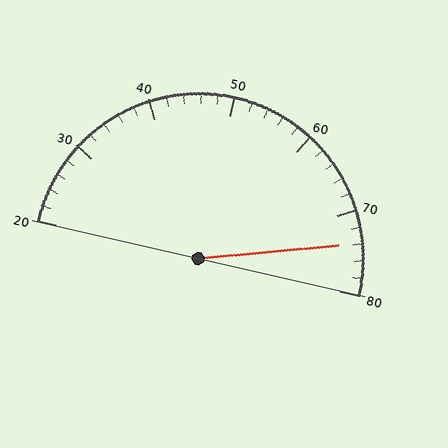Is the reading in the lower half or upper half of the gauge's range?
The reading is in the upper half of the range (20 to 80).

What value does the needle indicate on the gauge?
The needle indicates approximately 74.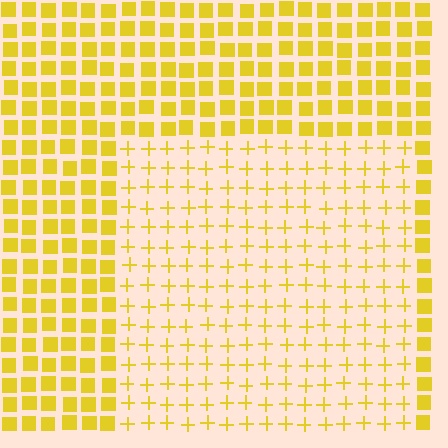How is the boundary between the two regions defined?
The boundary is defined by a change in element shape: plus signs inside vs. squares outside. All elements share the same color and spacing.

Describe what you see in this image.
The image is filled with small yellow elements arranged in a uniform grid. A rectangle-shaped region contains plus signs, while the surrounding area contains squares. The boundary is defined purely by the change in element shape.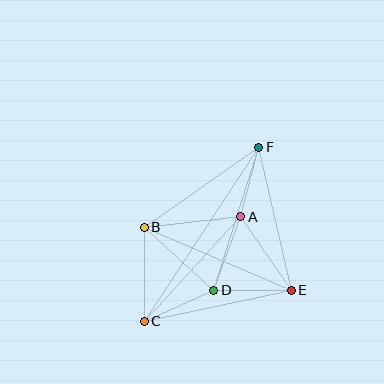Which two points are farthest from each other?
Points C and F are farthest from each other.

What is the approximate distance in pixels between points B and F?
The distance between B and F is approximately 140 pixels.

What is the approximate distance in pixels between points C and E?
The distance between C and E is approximately 150 pixels.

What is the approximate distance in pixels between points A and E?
The distance between A and E is approximately 89 pixels.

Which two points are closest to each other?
Points A and F are closest to each other.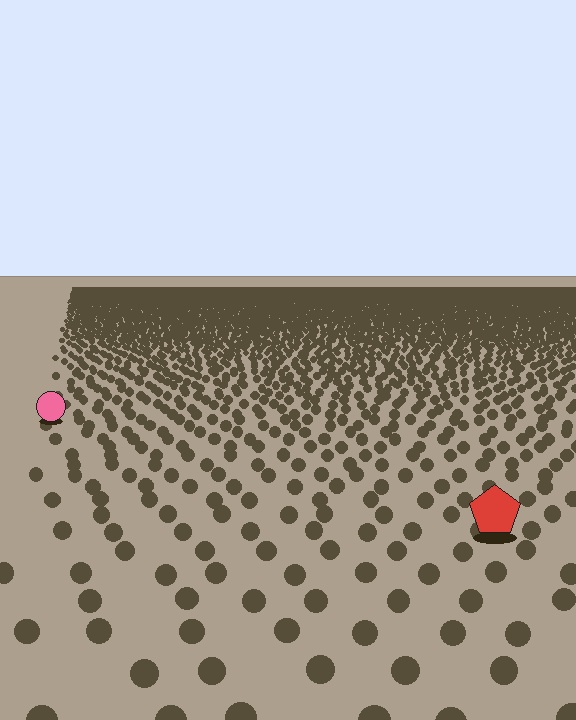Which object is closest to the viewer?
The red pentagon is closest. The texture marks near it are larger and more spread out.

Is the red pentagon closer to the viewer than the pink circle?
Yes. The red pentagon is closer — you can tell from the texture gradient: the ground texture is coarser near it.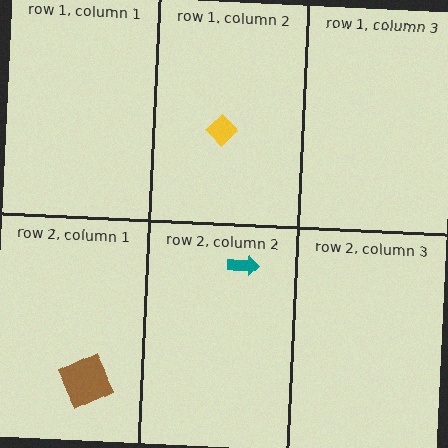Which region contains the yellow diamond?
The row 1, column 2 region.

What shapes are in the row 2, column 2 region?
The teal arrow.